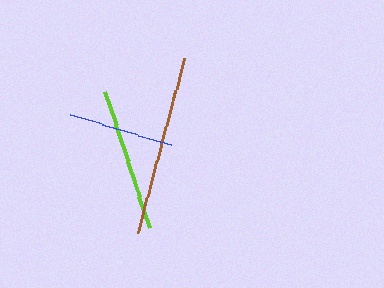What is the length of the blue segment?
The blue segment is approximately 106 pixels long.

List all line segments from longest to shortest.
From longest to shortest: brown, lime, blue.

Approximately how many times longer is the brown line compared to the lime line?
The brown line is approximately 1.3 times the length of the lime line.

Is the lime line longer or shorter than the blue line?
The lime line is longer than the blue line.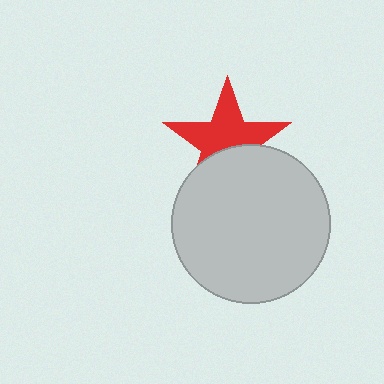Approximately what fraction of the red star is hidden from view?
Roughly 39% of the red star is hidden behind the light gray circle.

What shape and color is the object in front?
The object in front is a light gray circle.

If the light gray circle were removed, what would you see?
You would see the complete red star.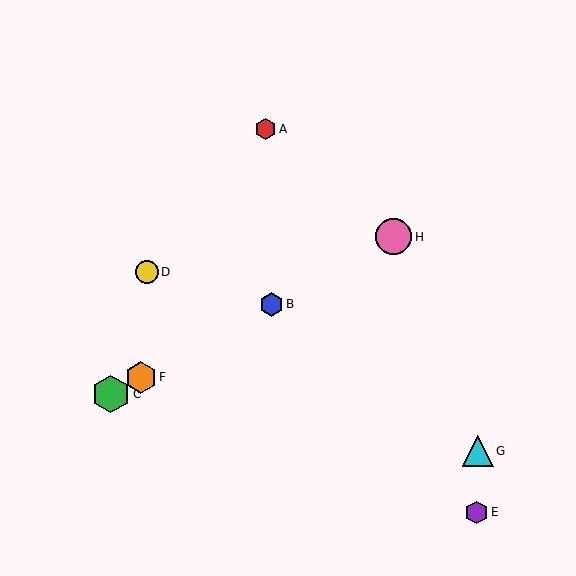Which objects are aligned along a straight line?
Objects B, C, F, H are aligned along a straight line.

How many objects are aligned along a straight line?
4 objects (B, C, F, H) are aligned along a straight line.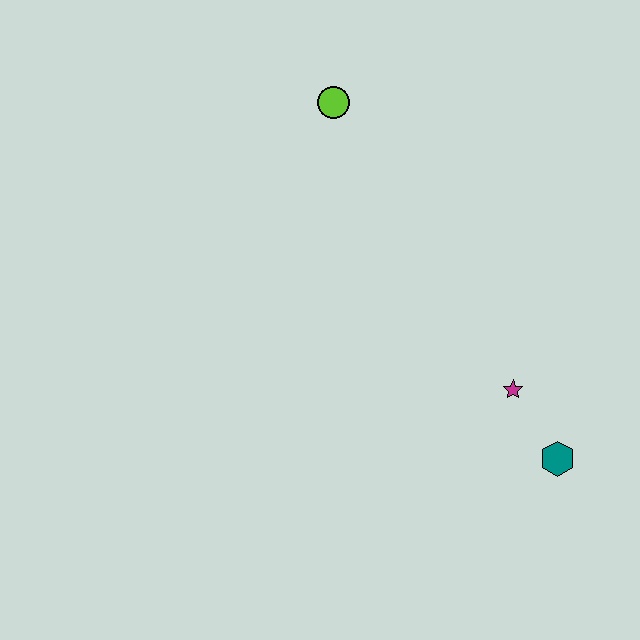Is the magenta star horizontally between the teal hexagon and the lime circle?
Yes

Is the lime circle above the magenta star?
Yes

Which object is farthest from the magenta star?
The lime circle is farthest from the magenta star.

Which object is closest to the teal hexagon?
The magenta star is closest to the teal hexagon.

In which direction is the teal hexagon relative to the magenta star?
The teal hexagon is below the magenta star.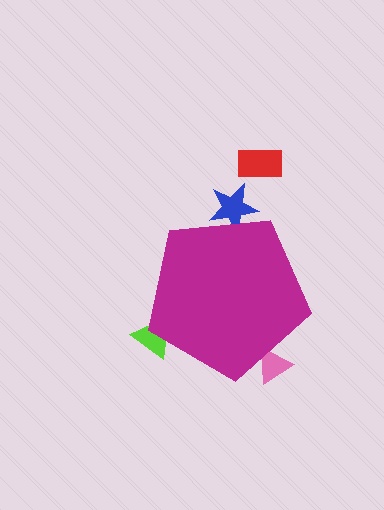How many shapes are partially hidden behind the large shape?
3 shapes are partially hidden.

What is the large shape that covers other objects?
A magenta pentagon.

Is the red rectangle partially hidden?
No, the red rectangle is fully visible.